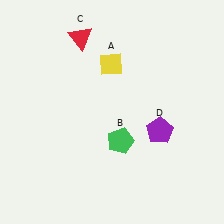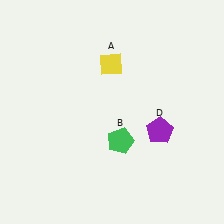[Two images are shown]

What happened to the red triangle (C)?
The red triangle (C) was removed in Image 2. It was in the top-left area of Image 1.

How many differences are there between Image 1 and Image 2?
There is 1 difference between the two images.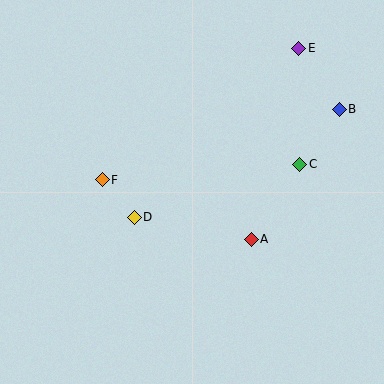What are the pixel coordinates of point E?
Point E is at (299, 48).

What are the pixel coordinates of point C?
Point C is at (300, 164).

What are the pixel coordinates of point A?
Point A is at (251, 239).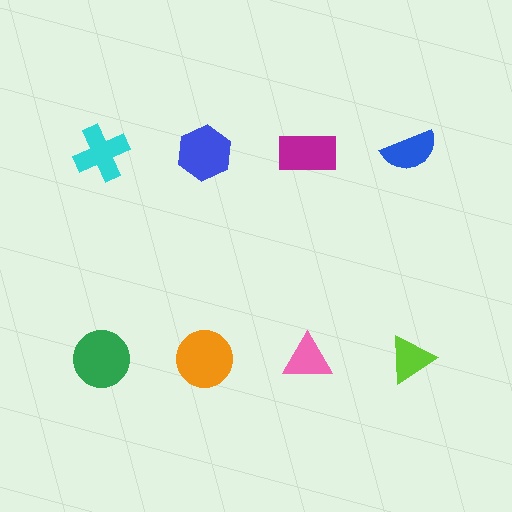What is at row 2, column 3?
A pink triangle.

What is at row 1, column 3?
A magenta rectangle.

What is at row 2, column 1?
A green circle.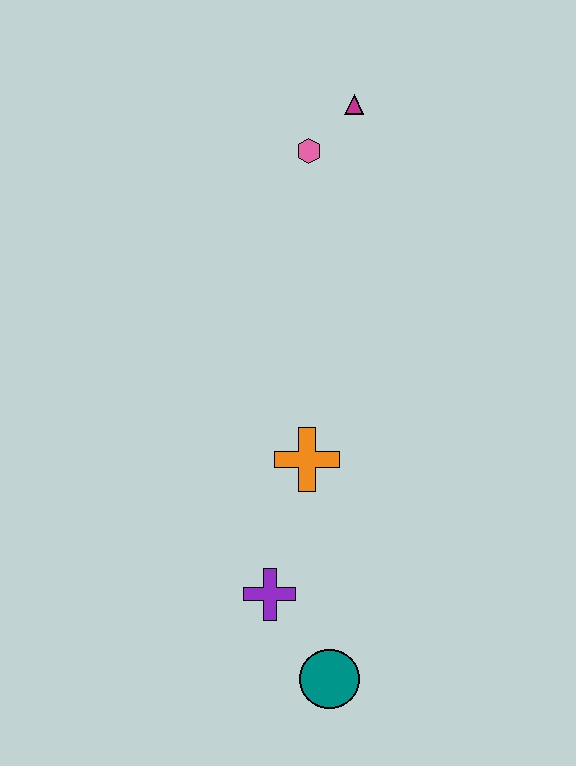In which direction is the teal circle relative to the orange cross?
The teal circle is below the orange cross.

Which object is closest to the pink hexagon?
The magenta triangle is closest to the pink hexagon.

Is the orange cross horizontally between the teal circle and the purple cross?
Yes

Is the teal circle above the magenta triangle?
No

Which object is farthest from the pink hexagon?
The teal circle is farthest from the pink hexagon.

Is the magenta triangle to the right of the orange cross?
Yes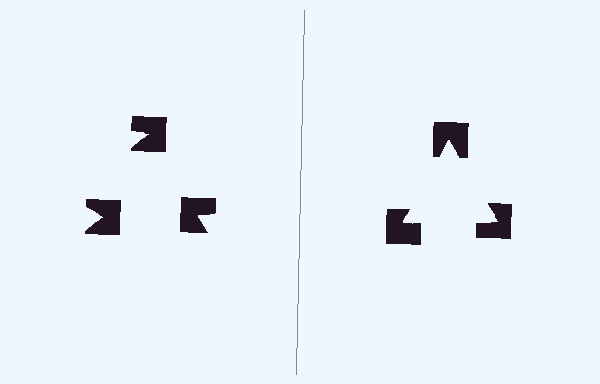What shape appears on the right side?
An illusory triangle.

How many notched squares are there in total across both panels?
6 — 3 on each side.